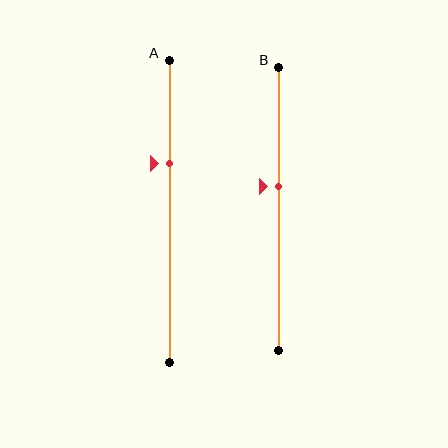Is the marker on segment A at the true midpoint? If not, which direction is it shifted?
No, the marker on segment A is shifted upward by about 16% of the segment length.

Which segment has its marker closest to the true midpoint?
Segment B has its marker closest to the true midpoint.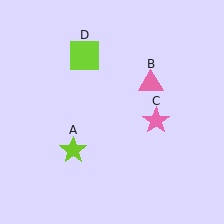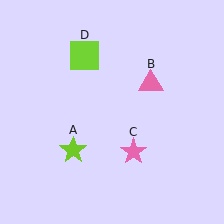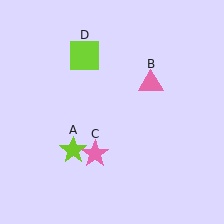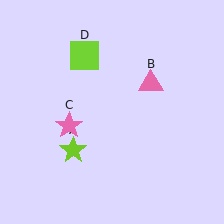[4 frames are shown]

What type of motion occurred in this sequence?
The pink star (object C) rotated clockwise around the center of the scene.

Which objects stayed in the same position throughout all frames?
Lime star (object A) and pink triangle (object B) and lime square (object D) remained stationary.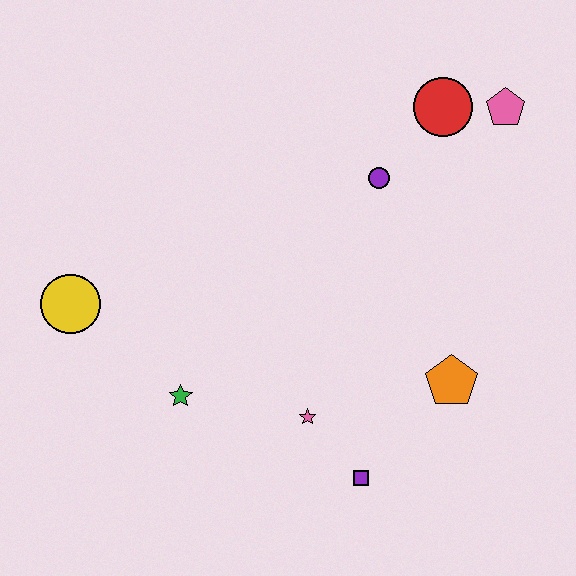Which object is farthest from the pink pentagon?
The yellow circle is farthest from the pink pentagon.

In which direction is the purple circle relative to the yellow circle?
The purple circle is to the right of the yellow circle.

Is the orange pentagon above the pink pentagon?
No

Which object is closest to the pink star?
The purple square is closest to the pink star.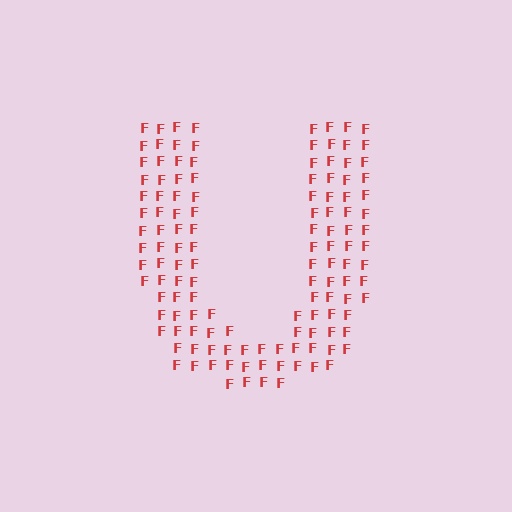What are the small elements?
The small elements are letter F's.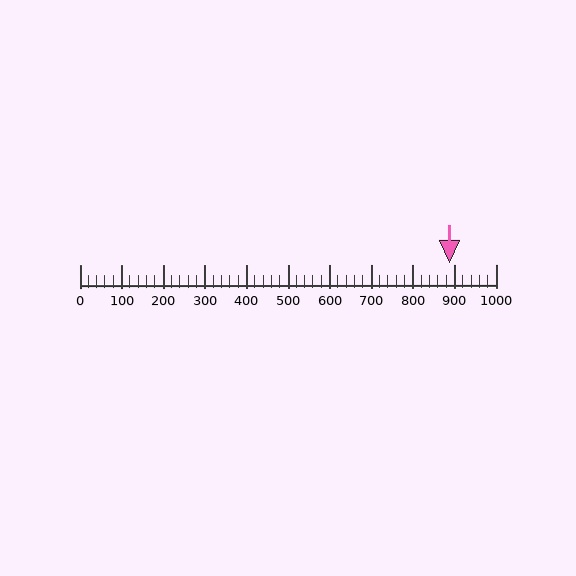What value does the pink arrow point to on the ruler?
The pink arrow points to approximately 887.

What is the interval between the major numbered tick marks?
The major tick marks are spaced 100 units apart.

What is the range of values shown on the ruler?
The ruler shows values from 0 to 1000.